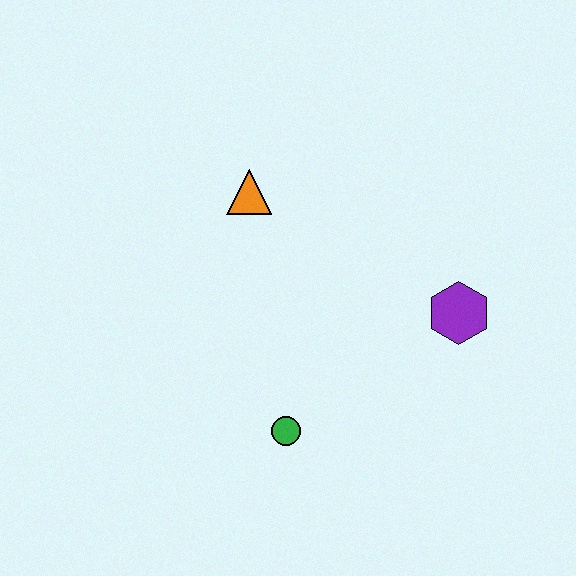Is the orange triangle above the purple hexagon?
Yes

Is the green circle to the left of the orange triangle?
No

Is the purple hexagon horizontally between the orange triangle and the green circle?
No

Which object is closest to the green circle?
The purple hexagon is closest to the green circle.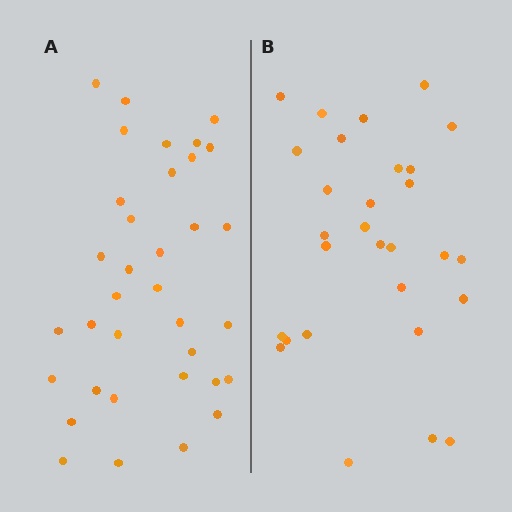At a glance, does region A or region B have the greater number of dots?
Region A (the left region) has more dots.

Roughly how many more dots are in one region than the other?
Region A has about 6 more dots than region B.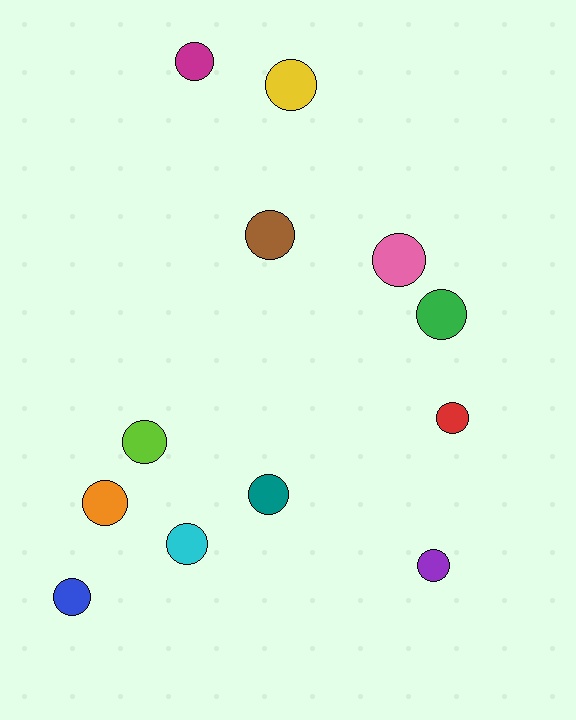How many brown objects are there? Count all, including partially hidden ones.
There is 1 brown object.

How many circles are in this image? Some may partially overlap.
There are 12 circles.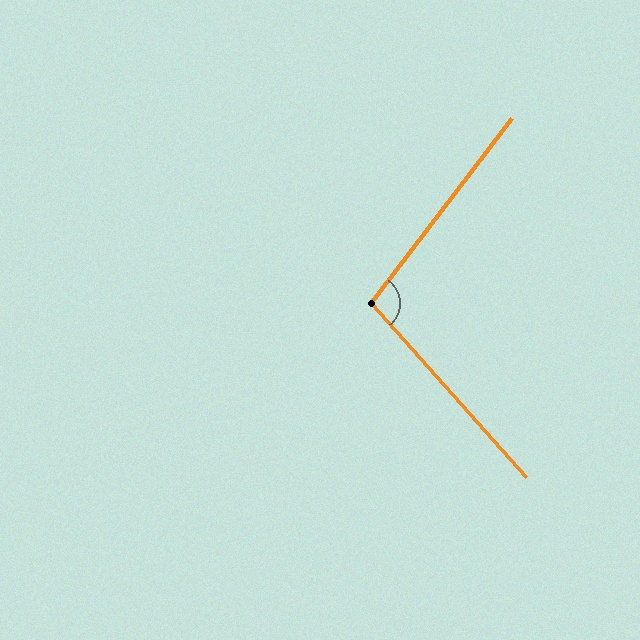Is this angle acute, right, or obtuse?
It is obtuse.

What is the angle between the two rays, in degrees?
Approximately 101 degrees.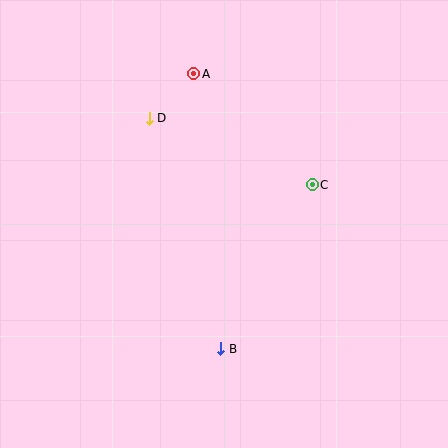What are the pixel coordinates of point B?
Point B is at (221, 349).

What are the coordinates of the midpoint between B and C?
The midpoint between B and C is at (267, 267).